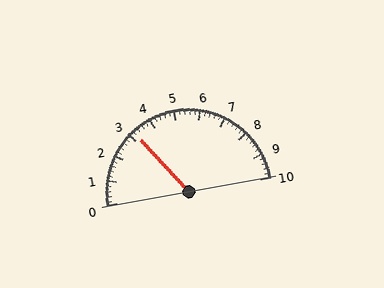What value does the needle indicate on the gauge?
The needle indicates approximately 3.2.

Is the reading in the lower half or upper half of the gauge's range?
The reading is in the lower half of the range (0 to 10).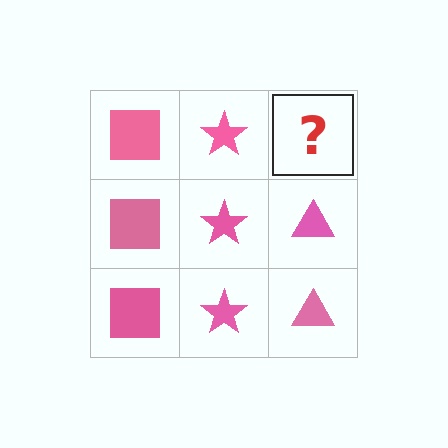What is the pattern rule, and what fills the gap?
The rule is that each column has a consistent shape. The gap should be filled with a pink triangle.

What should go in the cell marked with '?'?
The missing cell should contain a pink triangle.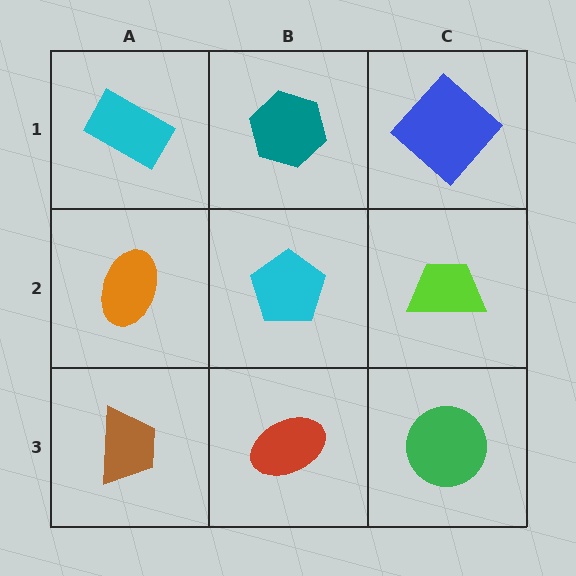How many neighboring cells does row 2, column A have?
3.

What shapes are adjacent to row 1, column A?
An orange ellipse (row 2, column A), a teal hexagon (row 1, column B).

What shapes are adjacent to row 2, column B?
A teal hexagon (row 1, column B), a red ellipse (row 3, column B), an orange ellipse (row 2, column A), a lime trapezoid (row 2, column C).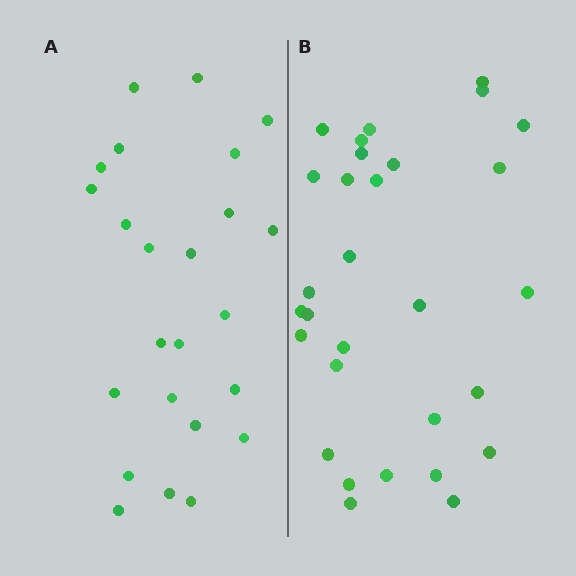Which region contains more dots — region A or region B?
Region B (the right region) has more dots.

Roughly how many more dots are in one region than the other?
Region B has about 6 more dots than region A.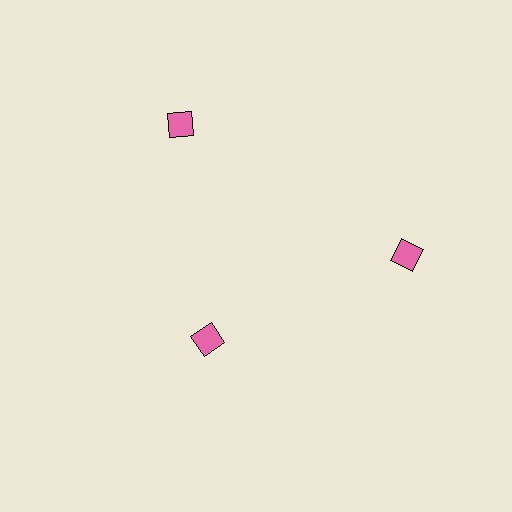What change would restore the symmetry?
The symmetry would be restored by moving it outward, back onto the ring so that all 3 diamonds sit at equal angles and equal distance from the center.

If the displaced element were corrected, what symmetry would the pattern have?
It would have 3-fold rotational symmetry — the pattern would map onto itself every 120 degrees.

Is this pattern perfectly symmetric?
No. The 3 pink diamonds are arranged in a ring, but one element near the 7 o'clock position is pulled inward toward the center, breaking the 3-fold rotational symmetry.